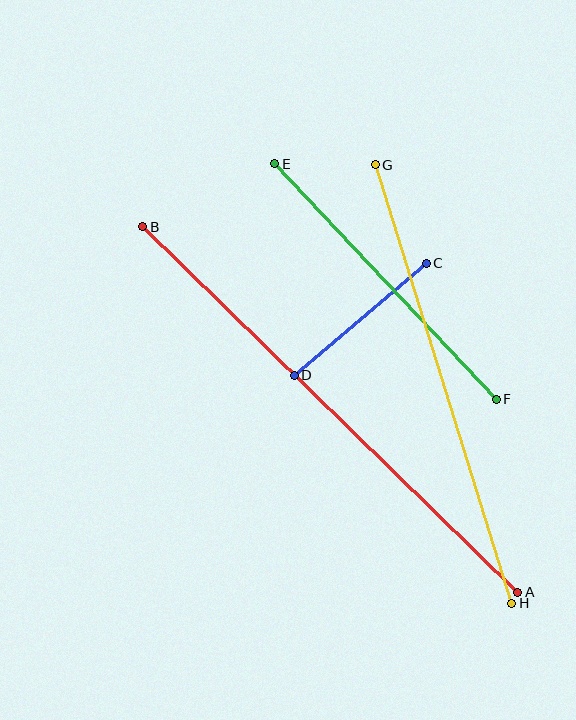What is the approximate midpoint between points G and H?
The midpoint is at approximately (443, 384) pixels.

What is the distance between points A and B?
The distance is approximately 524 pixels.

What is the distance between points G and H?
The distance is approximately 459 pixels.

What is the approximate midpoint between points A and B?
The midpoint is at approximately (330, 410) pixels.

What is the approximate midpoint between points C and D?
The midpoint is at approximately (360, 319) pixels.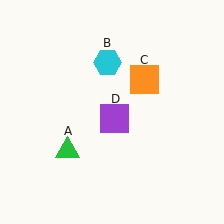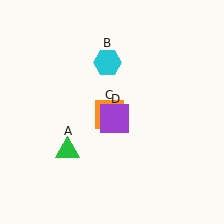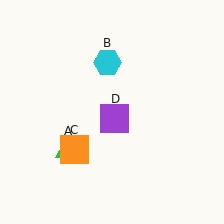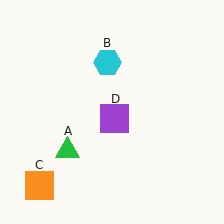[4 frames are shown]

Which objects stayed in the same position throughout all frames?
Green triangle (object A) and cyan hexagon (object B) and purple square (object D) remained stationary.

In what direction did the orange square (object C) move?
The orange square (object C) moved down and to the left.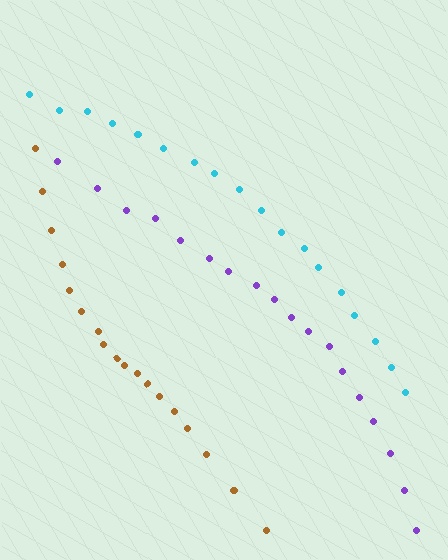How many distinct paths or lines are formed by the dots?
There are 3 distinct paths.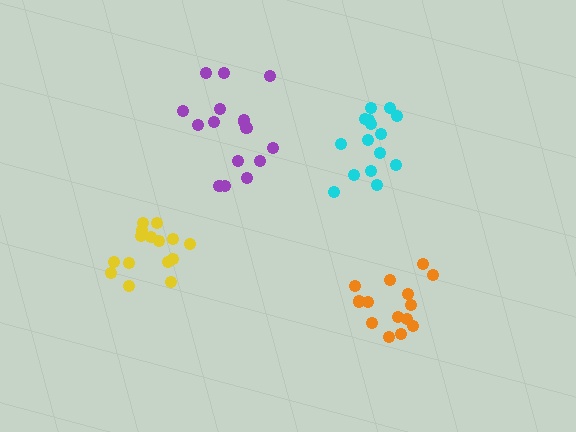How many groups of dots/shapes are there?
There are 4 groups.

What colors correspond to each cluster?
The clusters are colored: purple, orange, cyan, yellow.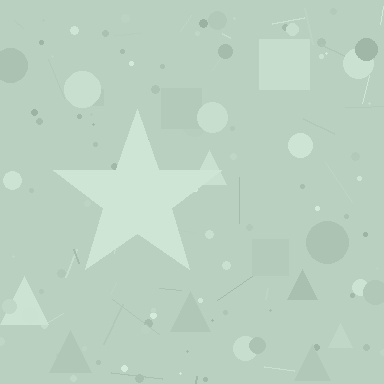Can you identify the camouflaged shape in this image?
The camouflaged shape is a star.